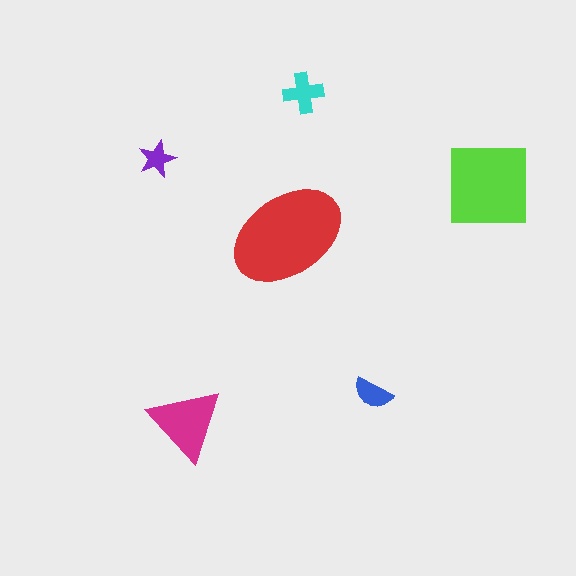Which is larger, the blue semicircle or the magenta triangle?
The magenta triangle.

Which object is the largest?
The red ellipse.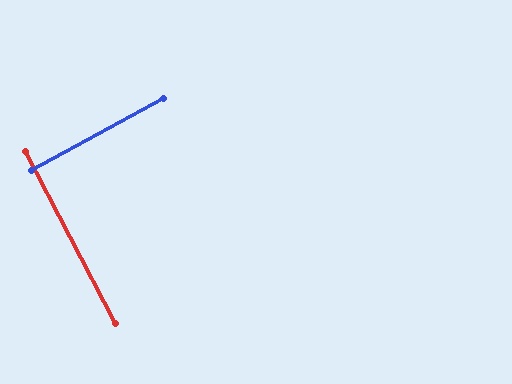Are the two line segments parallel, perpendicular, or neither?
Perpendicular — they meet at approximately 89°.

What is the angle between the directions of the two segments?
Approximately 89 degrees.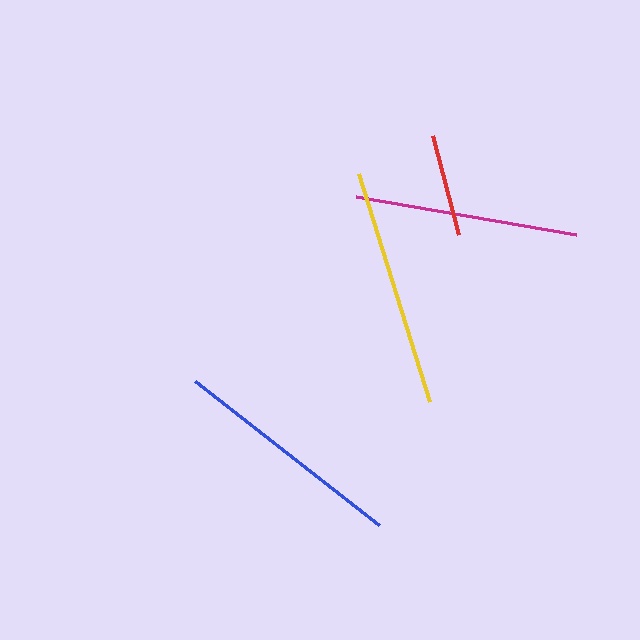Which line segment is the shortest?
The red line is the shortest at approximately 102 pixels.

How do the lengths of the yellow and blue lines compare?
The yellow and blue lines are approximately the same length.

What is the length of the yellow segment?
The yellow segment is approximately 238 pixels long.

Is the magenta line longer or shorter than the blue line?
The blue line is longer than the magenta line.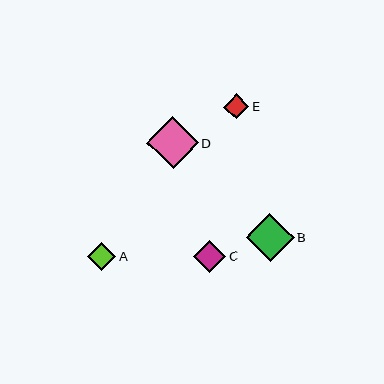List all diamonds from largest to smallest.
From largest to smallest: D, B, C, A, E.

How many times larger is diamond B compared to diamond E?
Diamond B is approximately 1.9 times the size of diamond E.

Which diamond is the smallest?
Diamond E is the smallest with a size of approximately 25 pixels.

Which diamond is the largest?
Diamond D is the largest with a size of approximately 52 pixels.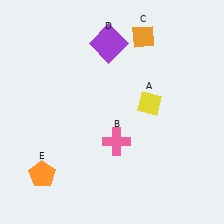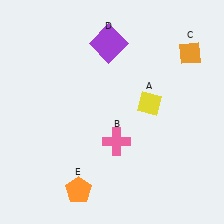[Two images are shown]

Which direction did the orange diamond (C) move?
The orange diamond (C) moved right.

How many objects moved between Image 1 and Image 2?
2 objects moved between the two images.